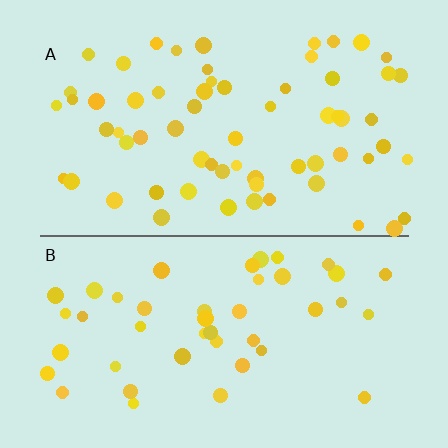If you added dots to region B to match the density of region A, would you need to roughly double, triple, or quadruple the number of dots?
Approximately double.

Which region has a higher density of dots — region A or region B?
A (the top).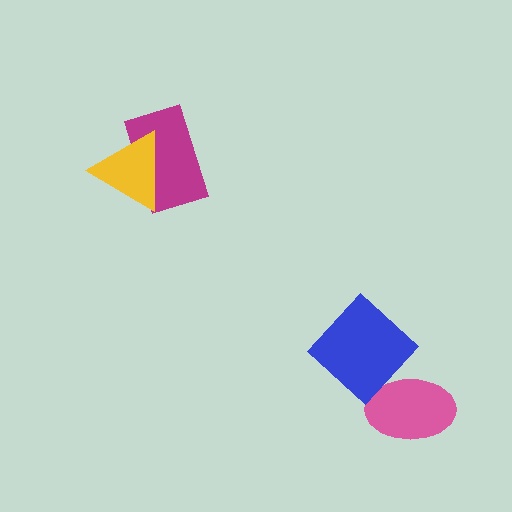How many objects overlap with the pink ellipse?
0 objects overlap with the pink ellipse.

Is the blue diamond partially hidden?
No, no other shape covers it.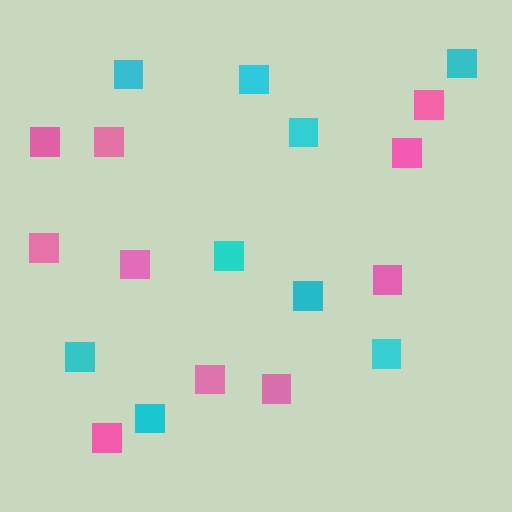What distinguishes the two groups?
There are 2 groups: one group of cyan squares (9) and one group of pink squares (10).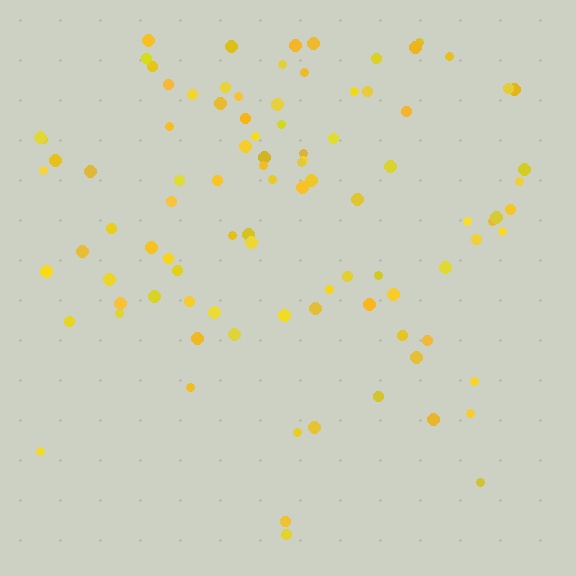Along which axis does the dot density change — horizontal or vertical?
Vertical.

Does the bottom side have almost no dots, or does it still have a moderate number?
Still a moderate number, just noticeably fewer than the top.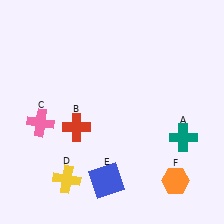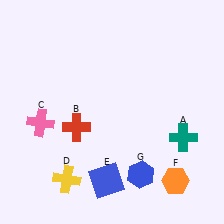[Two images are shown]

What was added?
A blue hexagon (G) was added in Image 2.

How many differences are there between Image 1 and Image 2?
There is 1 difference between the two images.